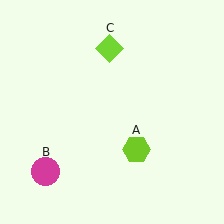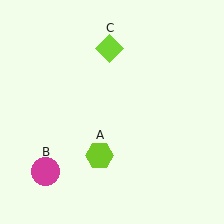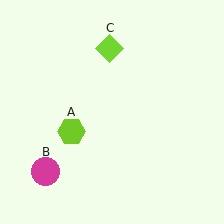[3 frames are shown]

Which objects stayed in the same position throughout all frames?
Magenta circle (object B) and lime diamond (object C) remained stationary.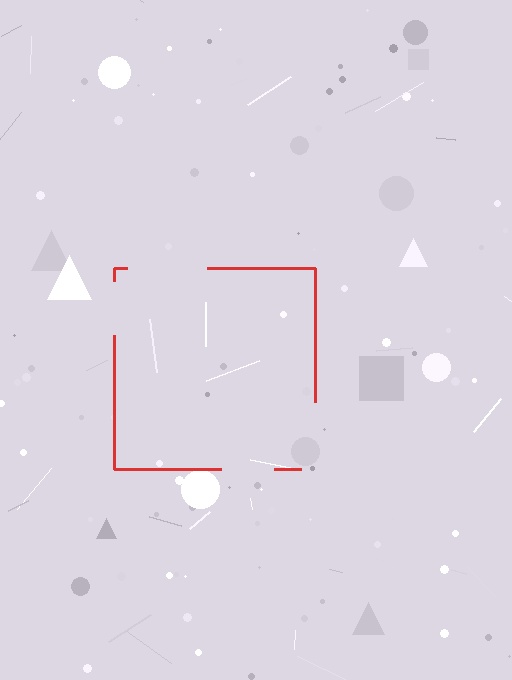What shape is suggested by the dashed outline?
The dashed outline suggests a square.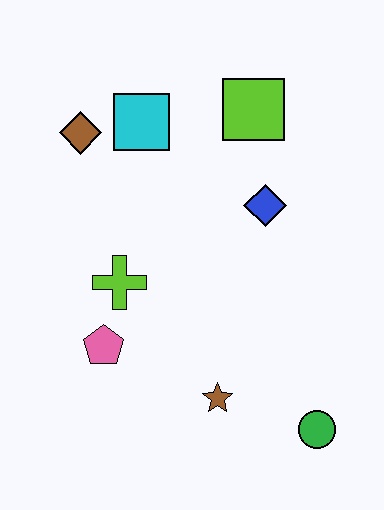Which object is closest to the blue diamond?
The lime square is closest to the blue diamond.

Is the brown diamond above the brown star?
Yes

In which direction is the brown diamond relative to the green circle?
The brown diamond is above the green circle.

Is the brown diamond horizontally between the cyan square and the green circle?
No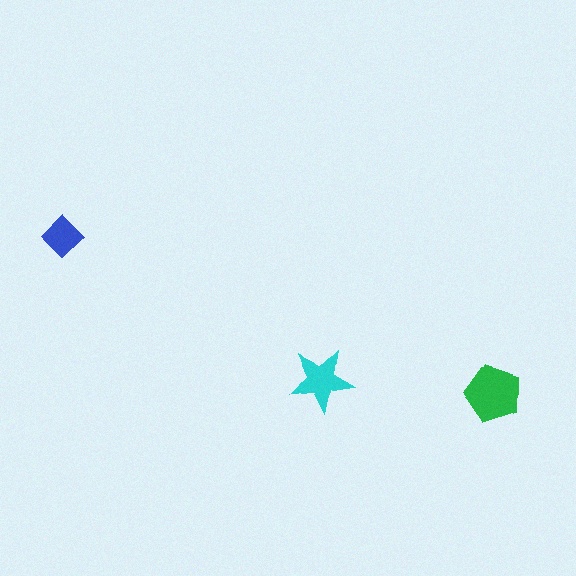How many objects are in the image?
There are 3 objects in the image.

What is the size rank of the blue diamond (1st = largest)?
3rd.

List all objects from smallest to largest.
The blue diamond, the cyan star, the green pentagon.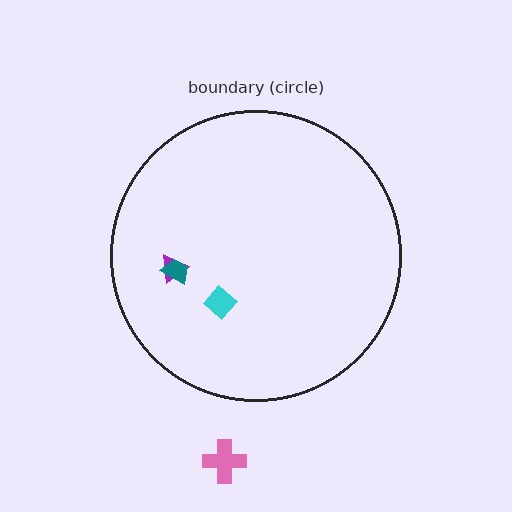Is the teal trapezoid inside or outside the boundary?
Inside.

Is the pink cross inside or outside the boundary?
Outside.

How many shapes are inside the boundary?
3 inside, 1 outside.